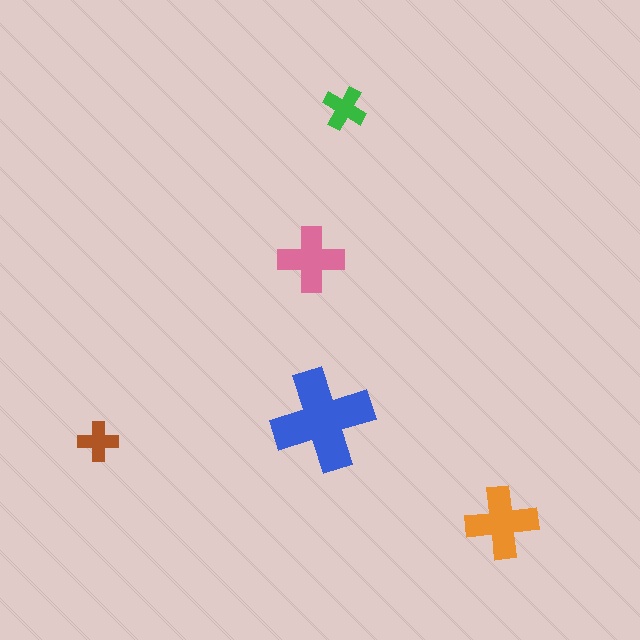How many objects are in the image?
There are 5 objects in the image.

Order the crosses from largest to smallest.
the blue one, the orange one, the pink one, the green one, the brown one.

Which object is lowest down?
The orange cross is bottommost.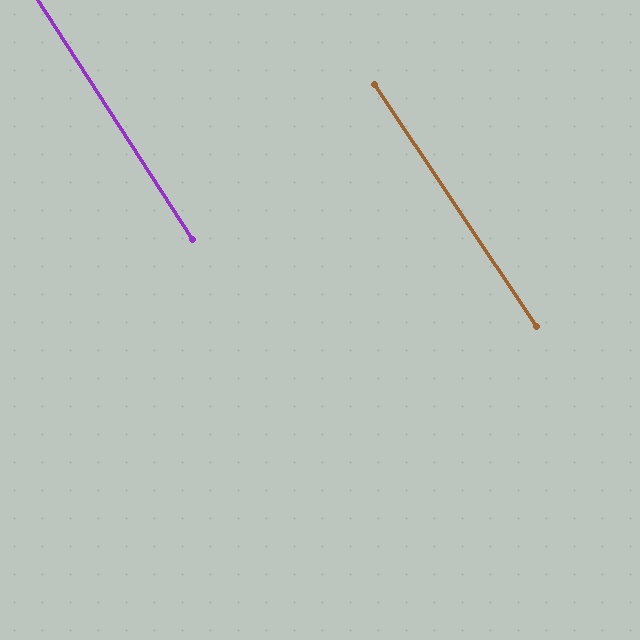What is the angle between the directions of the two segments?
Approximately 1 degree.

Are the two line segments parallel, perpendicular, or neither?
Parallel — their directions differ by only 1.0°.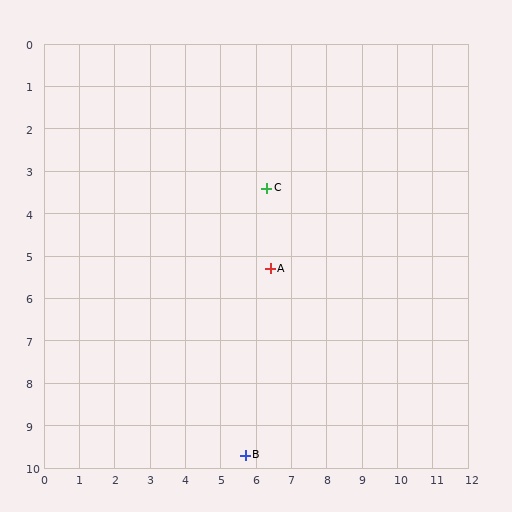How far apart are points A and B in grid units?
Points A and B are about 4.5 grid units apart.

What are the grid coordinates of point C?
Point C is at approximately (6.3, 3.4).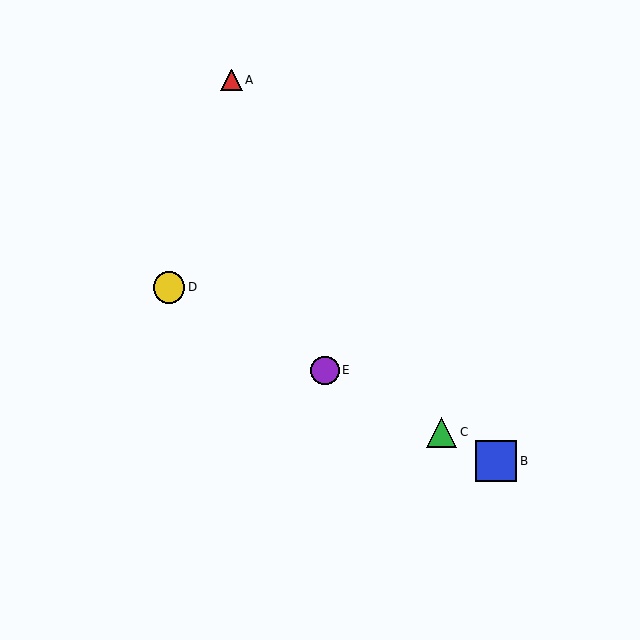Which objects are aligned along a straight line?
Objects B, C, D, E are aligned along a straight line.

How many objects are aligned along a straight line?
4 objects (B, C, D, E) are aligned along a straight line.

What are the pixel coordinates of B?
Object B is at (496, 461).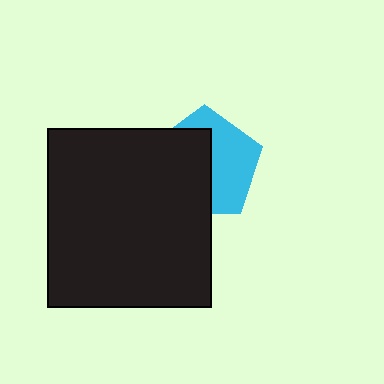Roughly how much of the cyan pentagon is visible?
About half of it is visible (roughly 48%).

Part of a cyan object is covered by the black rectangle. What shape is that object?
It is a pentagon.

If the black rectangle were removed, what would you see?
You would see the complete cyan pentagon.